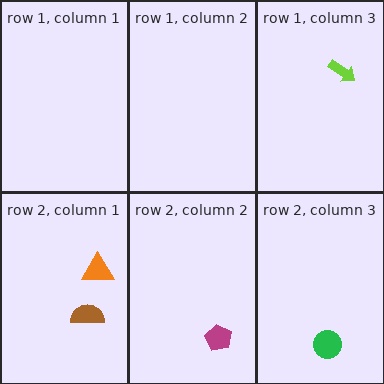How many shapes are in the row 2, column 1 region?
2.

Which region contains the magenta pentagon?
The row 2, column 2 region.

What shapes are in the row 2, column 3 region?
The green circle.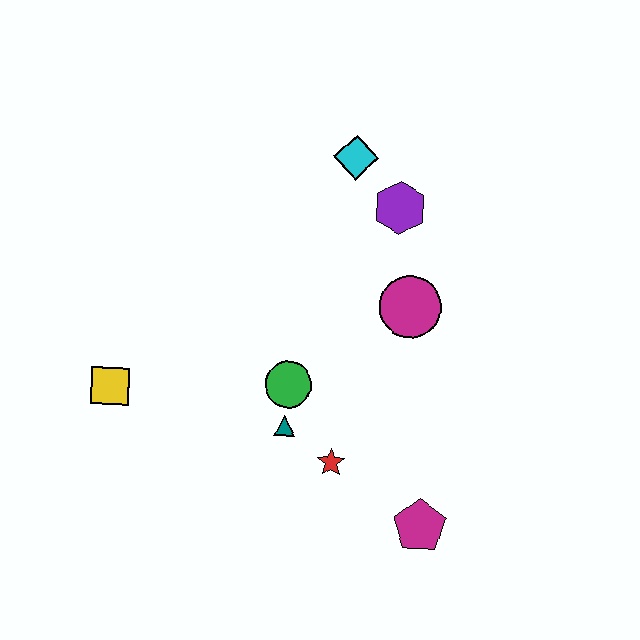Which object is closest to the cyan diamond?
The purple hexagon is closest to the cyan diamond.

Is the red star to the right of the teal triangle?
Yes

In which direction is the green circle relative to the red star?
The green circle is above the red star.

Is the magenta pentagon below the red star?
Yes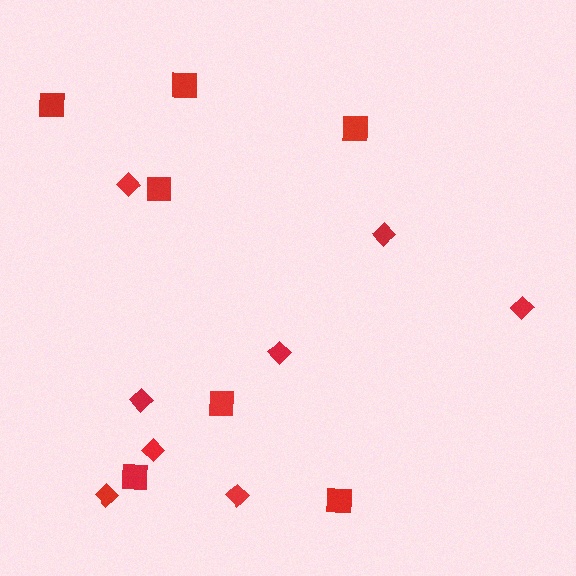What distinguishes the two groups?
There are 2 groups: one group of diamonds (8) and one group of squares (7).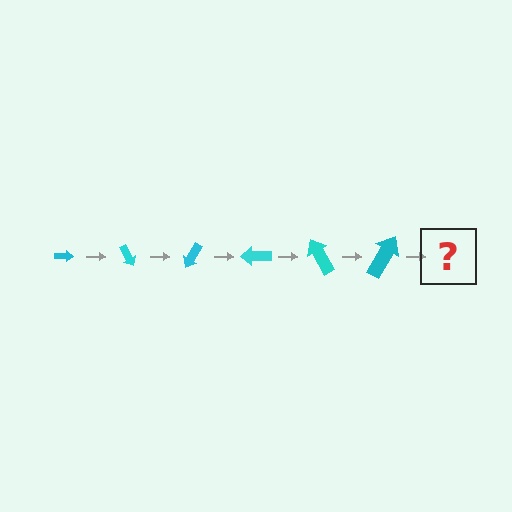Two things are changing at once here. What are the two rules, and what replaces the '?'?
The two rules are that the arrow grows larger each step and it rotates 60 degrees each step. The '?' should be an arrow, larger than the previous one and rotated 360 degrees from the start.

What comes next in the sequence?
The next element should be an arrow, larger than the previous one and rotated 360 degrees from the start.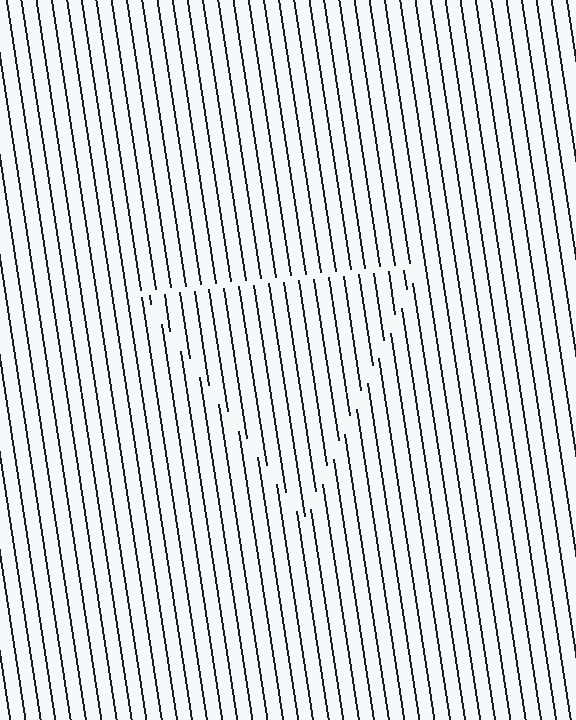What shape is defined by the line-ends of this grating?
An illusory triangle. The interior of the shape contains the same grating, shifted by half a period — the contour is defined by the phase discontinuity where line-ends from the inner and outer gratings abut.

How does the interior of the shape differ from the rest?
The interior of the shape contains the same grating, shifted by half a period — the contour is defined by the phase discontinuity where line-ends from the inner and outer gratings abut.